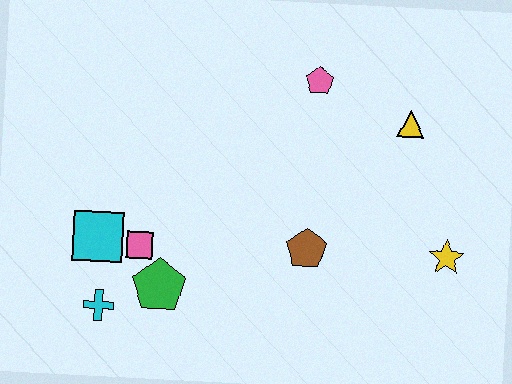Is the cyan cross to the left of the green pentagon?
Yes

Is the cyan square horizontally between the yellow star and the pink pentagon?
No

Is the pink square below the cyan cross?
No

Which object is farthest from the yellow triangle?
The cyan cross is farthest from the yellow triangle.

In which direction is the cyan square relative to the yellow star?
The cyan square is to the left of the yellow star.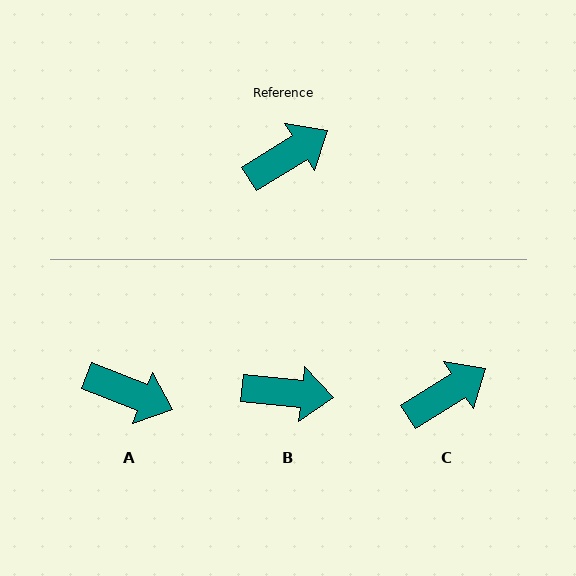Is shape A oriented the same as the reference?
No, it is off by about 54 degrees.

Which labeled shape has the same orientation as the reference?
C.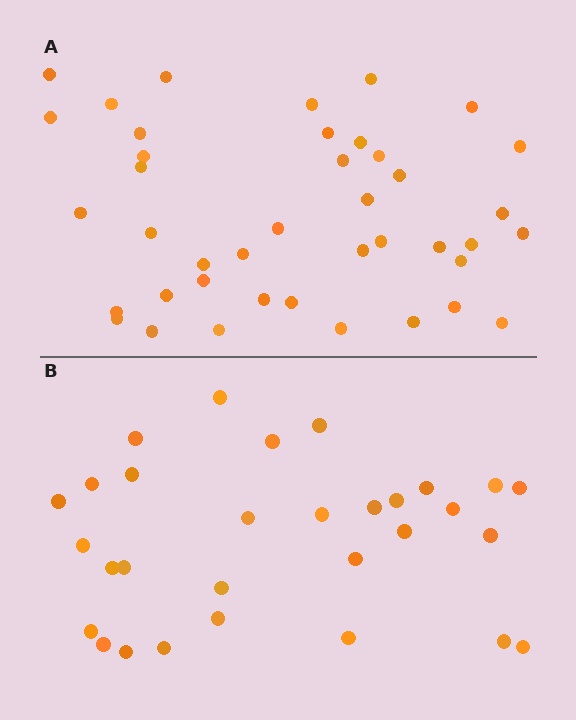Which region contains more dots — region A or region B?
Region A (the top region) has more dots.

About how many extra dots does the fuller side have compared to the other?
Region A has roughly 12 or so more dots than region B.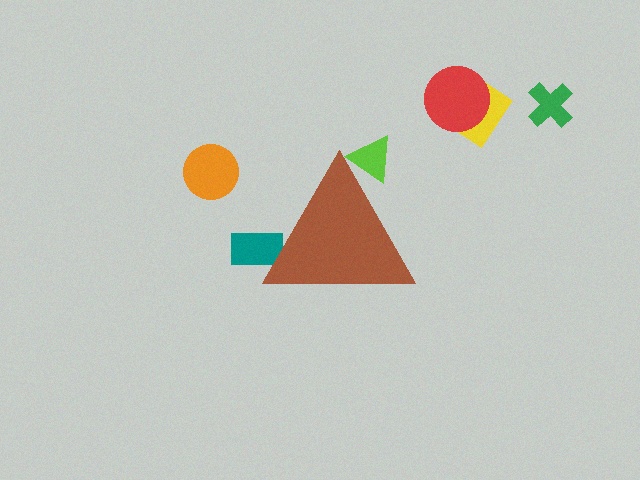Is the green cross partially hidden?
No, the green cross is fully visible.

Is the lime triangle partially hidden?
Yes, the lime triangle is partially hidden behind the brown triangle.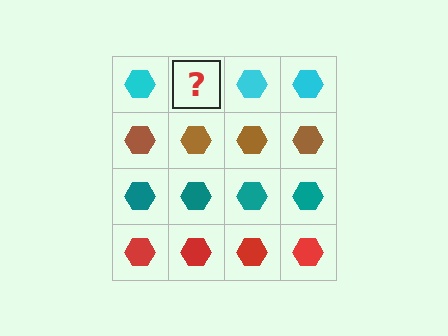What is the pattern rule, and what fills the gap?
The rule is that each row has a consistent color. The gap should be filled with a cyan hexagon.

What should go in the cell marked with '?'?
The missing cell should contain a cyan hexagon.